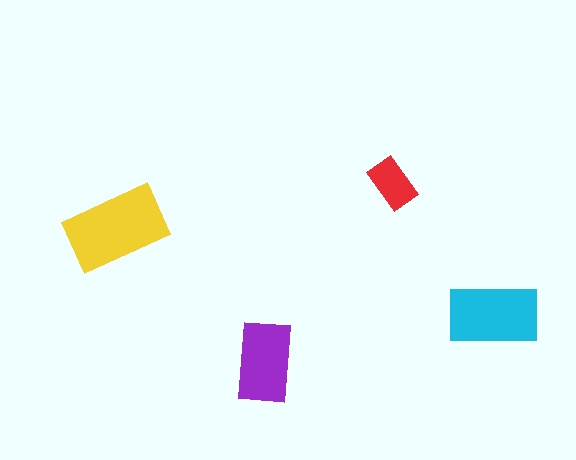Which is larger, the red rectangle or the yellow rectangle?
The yellow one.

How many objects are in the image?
There are 4 objects in the image.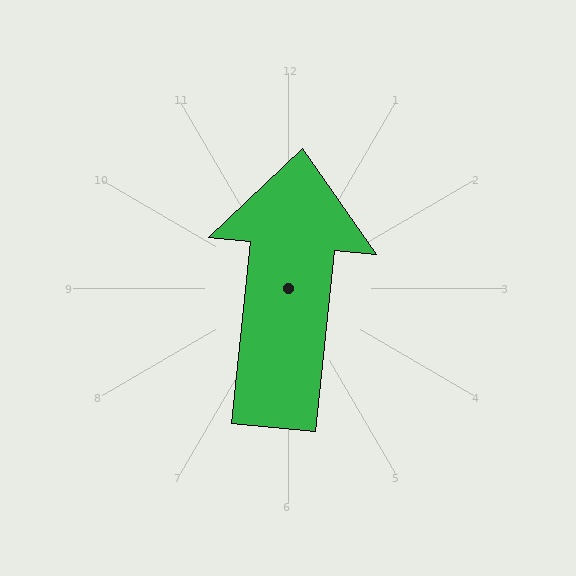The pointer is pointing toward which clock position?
Roughly 12 o'clock.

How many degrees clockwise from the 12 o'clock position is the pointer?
Approximately 6 degrees.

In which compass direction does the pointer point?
North.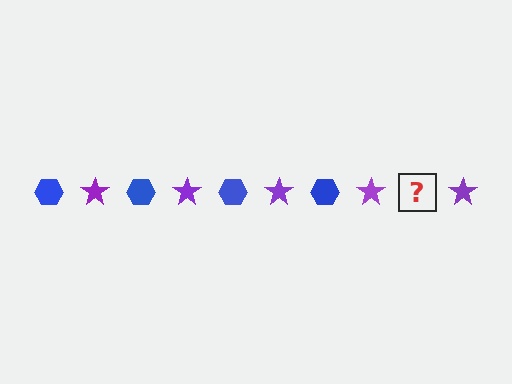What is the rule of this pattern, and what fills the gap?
The rule is that the pattern alternates between blue hexagon and purple star. The gap should be filled with a blue hexagon.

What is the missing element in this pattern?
The missing element is a blue hexagon.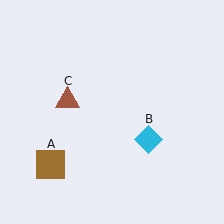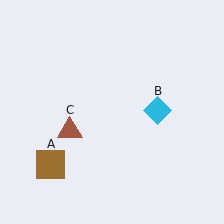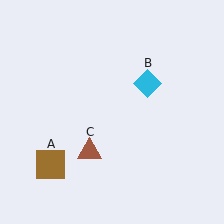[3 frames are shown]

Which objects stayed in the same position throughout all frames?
Brown square (object A) remained stationary.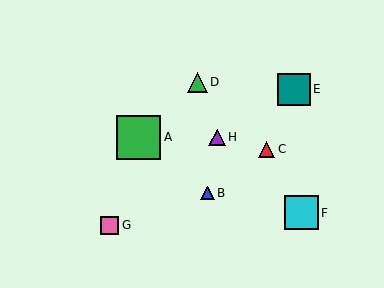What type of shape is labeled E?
Shape E is a teal square.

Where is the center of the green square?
The center of the green square is at (139, 137).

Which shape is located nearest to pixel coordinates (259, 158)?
The red triangle (labeled C) at (267, 149) is nearest to that location.